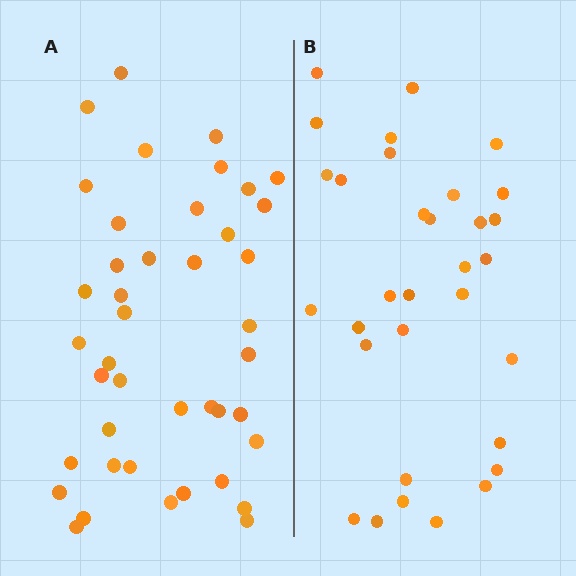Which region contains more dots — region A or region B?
Region A (the left region) has more dots.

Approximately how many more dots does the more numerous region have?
Region A has roughly 10 or so more dots than region B.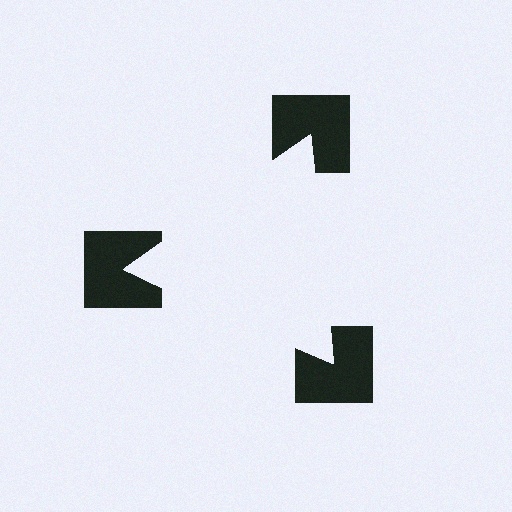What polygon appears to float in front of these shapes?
An illusory triangle — its edges are inferred from the aligned wedge cuts in the notched squares, not physically drawn.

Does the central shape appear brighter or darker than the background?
It typically appears slightly brighter than the background, even though no actual brightness change is drawn.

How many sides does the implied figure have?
3 sides.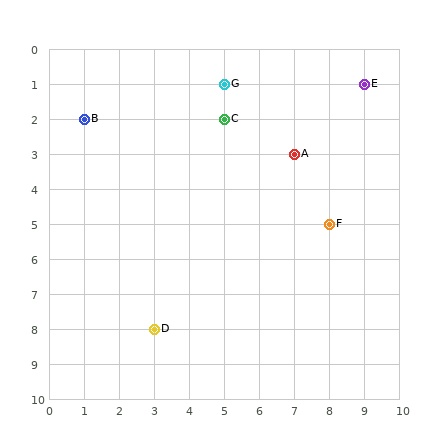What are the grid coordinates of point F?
Point F is at grid coordinates (8, 5).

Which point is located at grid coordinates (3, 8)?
Point D is at (3, 8).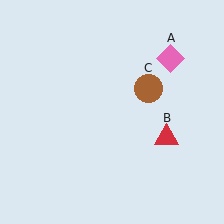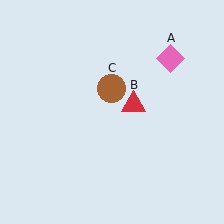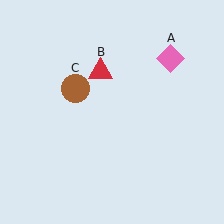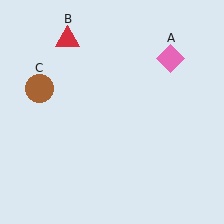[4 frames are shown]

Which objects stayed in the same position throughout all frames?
Pink diamond (object A) remained stationary.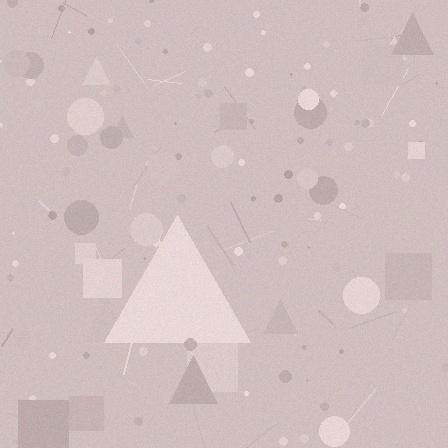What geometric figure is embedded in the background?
A triangle is embedded in the background.